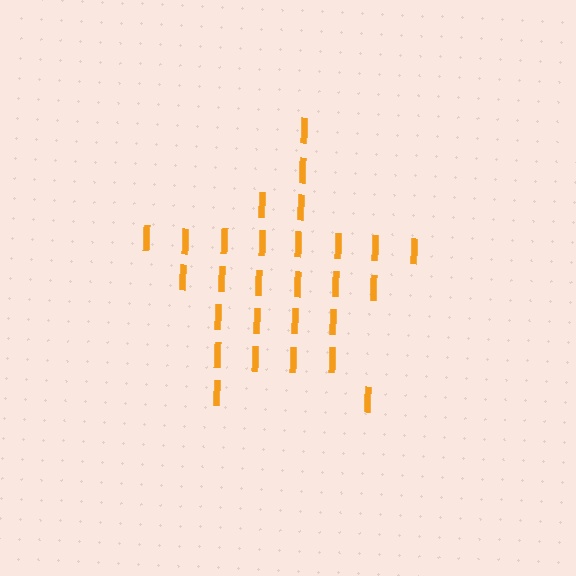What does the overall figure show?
The overall figure shows a star.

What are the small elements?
The small elements are letter I's.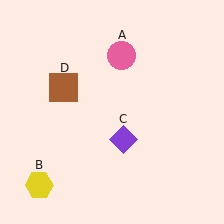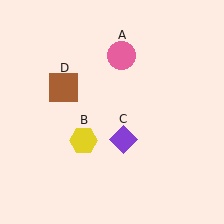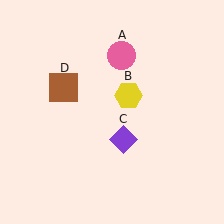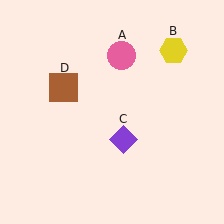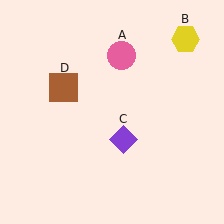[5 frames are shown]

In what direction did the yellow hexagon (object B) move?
The yellow hexagon (object B) moved up and to the right.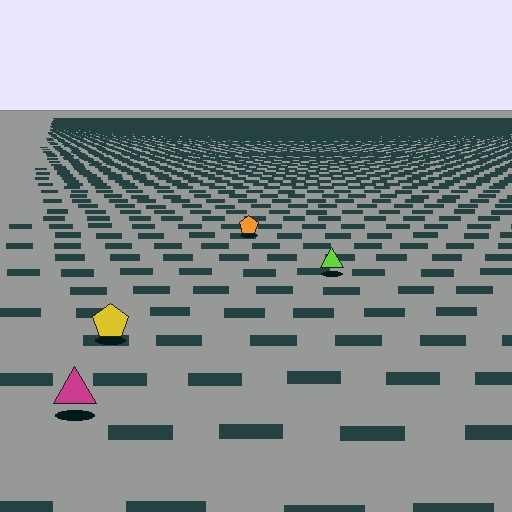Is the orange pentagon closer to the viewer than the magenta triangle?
No. The magenta triangle is closer — you can tell from the texture gradient: the ground texture is coarser near it.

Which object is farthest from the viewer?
The orange pentagon is farthest from the viewer. It appears smaller and the ground texture around it is denser.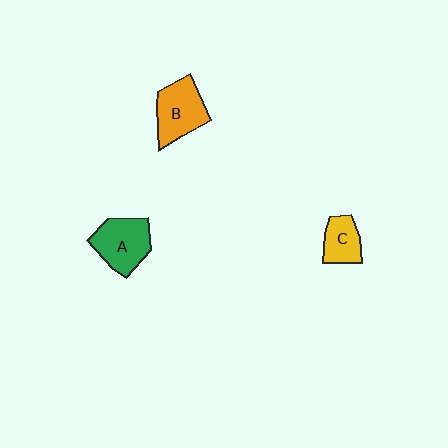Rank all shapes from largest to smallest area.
From largest to smallest: A (green), B (orange), C (yellow).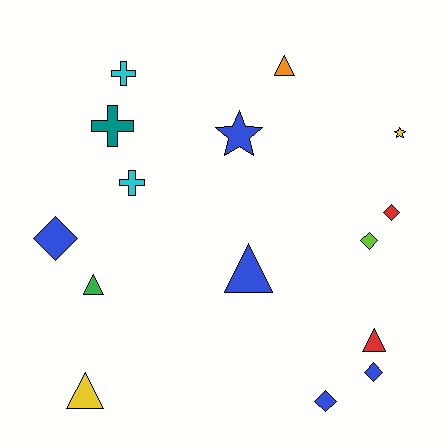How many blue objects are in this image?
There are 5 blue objects.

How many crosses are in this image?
There are 3 crosses.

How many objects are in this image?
There are 15 objects.